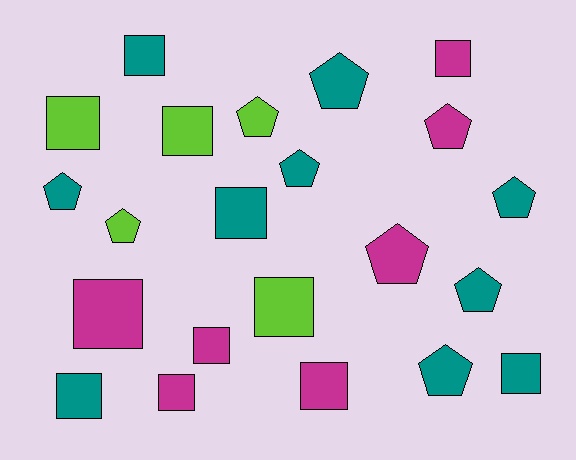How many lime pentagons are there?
There are 2 lime pentagons.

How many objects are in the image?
There are 22 objects.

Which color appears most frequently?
Teal, with 10 objects.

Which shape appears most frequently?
Square, with 12 objects.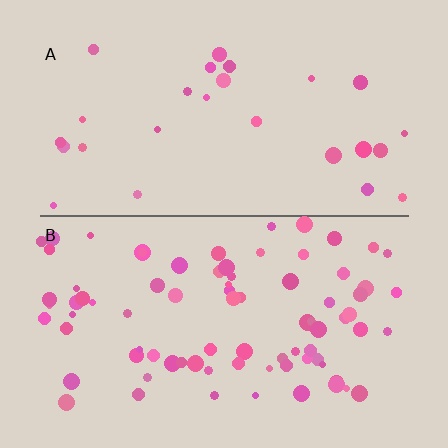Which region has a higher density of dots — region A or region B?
B (the bottom).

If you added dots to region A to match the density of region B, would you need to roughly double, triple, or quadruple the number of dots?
Approximately triple.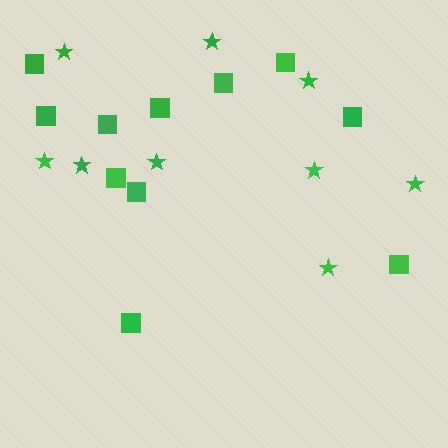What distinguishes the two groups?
There are 2 groups: one group of squares (11) and one group of stars (9).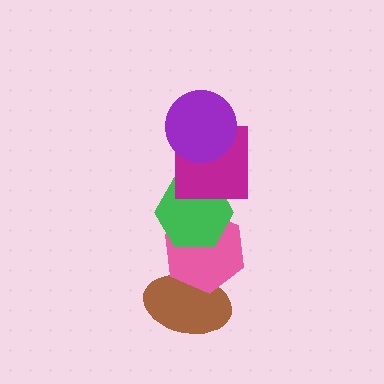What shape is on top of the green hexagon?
The magenta square is on top of the green hexagon.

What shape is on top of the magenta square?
The purple circle is on top of the magenta square.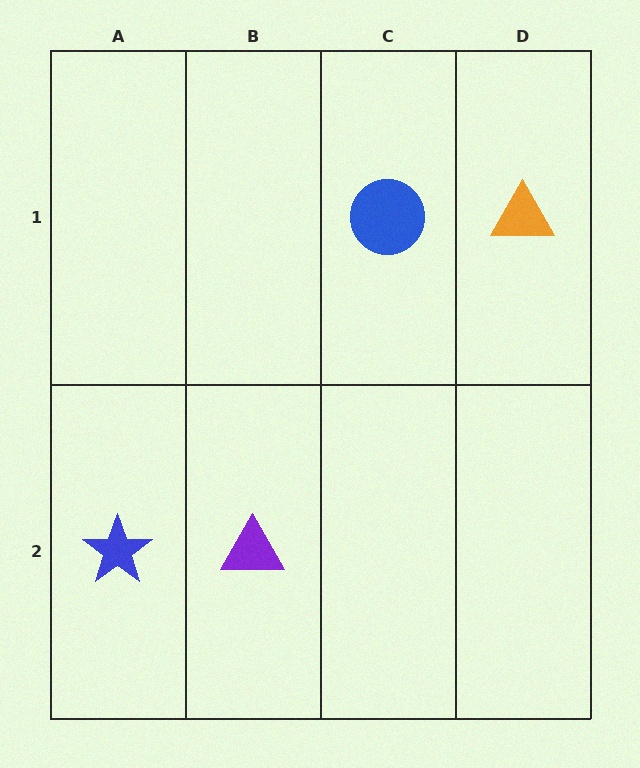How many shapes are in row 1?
2 shapes.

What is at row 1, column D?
An orange triangle.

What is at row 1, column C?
A blue circle.